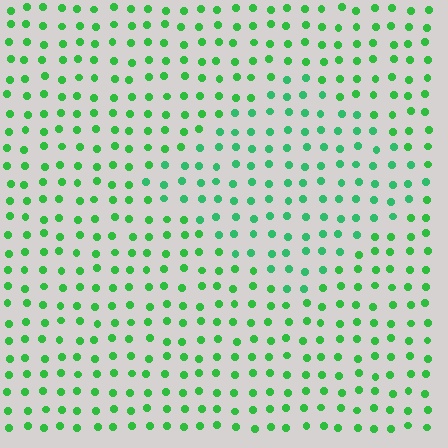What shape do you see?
I see a diamond.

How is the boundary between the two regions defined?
The boundary is defined purely by a slight shift in hue (about 20 degrees). Spacing, size, and orientation are identical on both sides.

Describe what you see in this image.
The image is filled with small green elements in a uniform arrangement. A diamond-shaped region is visible where the elements are tinted to a slightly different hue, forming a subtle color boundary.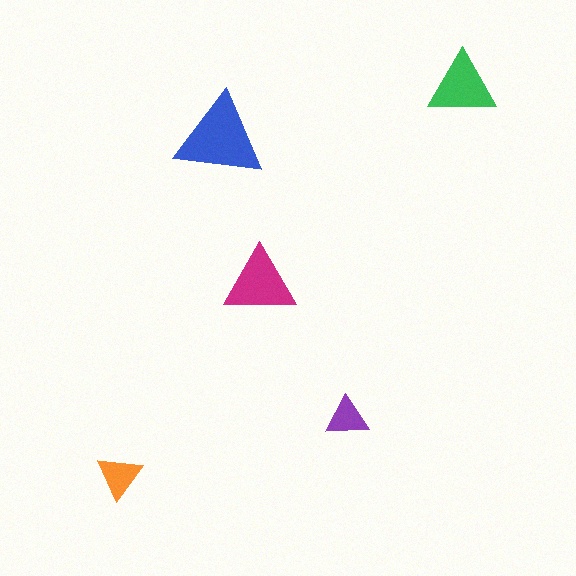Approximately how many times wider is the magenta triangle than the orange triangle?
About 1.5 times wider.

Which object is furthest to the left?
The orange triangle is leftmost.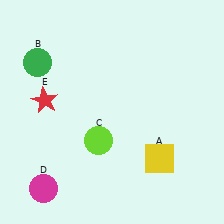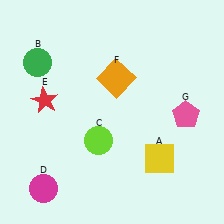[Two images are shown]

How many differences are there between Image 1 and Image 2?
There are 2 differences between the two images.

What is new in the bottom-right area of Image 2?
A pink pentagon (G) was added in the bottom-right area of Image 2.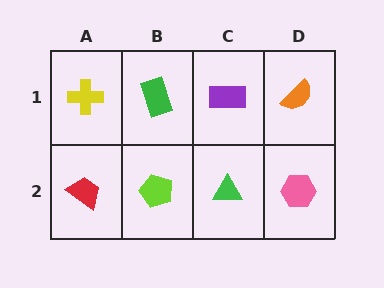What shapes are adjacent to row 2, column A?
A yellow cross (row 1, column A), a lime pentagon (row 2, column B).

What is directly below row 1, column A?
A red trapezoid.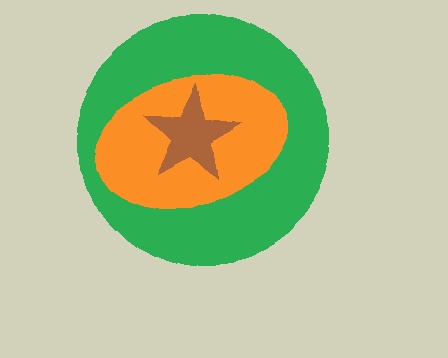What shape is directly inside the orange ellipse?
The brown star.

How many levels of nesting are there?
3.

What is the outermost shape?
The green circle.